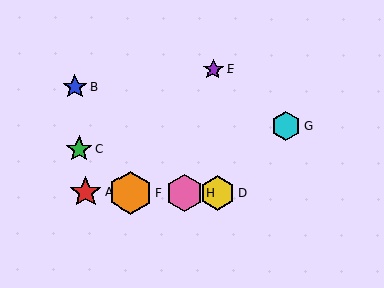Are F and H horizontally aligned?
Yes, both are at y≈193.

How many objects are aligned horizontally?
4 objects (A, D, F, H) are aligned horizontally.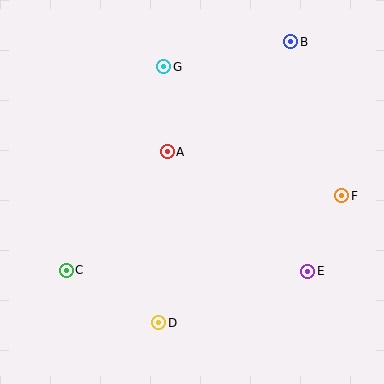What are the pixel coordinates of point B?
Point B is at (291, 42).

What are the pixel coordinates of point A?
Point A is at (167, 152).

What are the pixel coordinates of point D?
Point D is at (159, 323).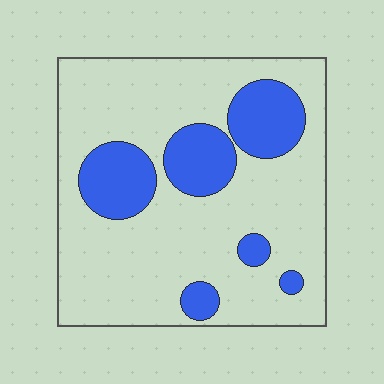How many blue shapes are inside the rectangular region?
6.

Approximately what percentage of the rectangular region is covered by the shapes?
Approximately 25%.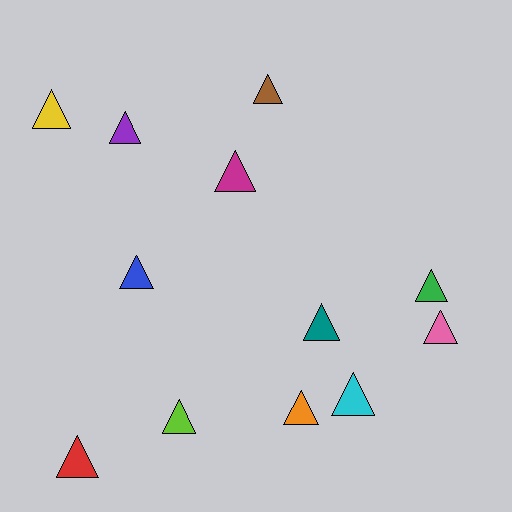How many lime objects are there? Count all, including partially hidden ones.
There is 1 lime object.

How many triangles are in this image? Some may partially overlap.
There are 12 triangles.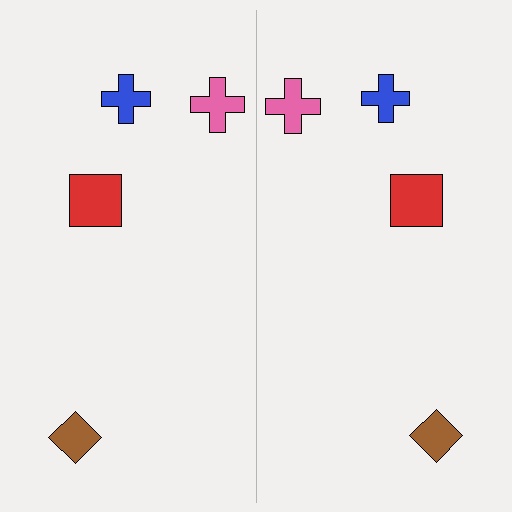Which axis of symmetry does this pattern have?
The pattern has a vertical axis of symmetry running through the center of the image.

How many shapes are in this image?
There are 8 shapes in this image.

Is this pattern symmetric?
Yes, this pattern has bilateral (reflection) symmetry.